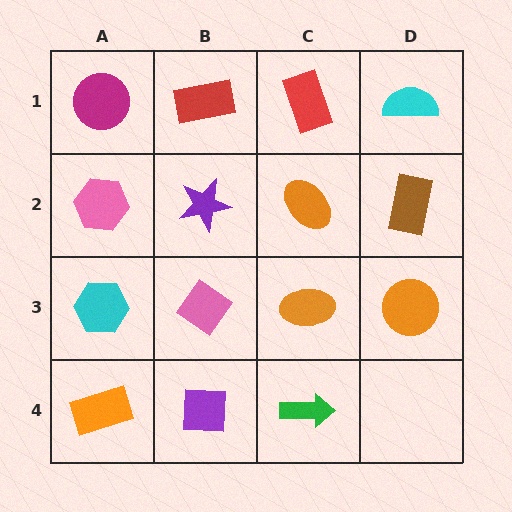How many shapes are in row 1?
4 shapes.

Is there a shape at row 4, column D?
No, that cell is empty.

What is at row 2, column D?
A brown rectangle.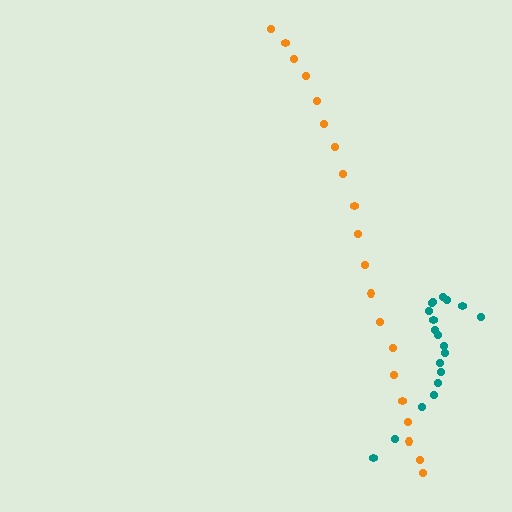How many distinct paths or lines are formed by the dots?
There are 2 distinct paths.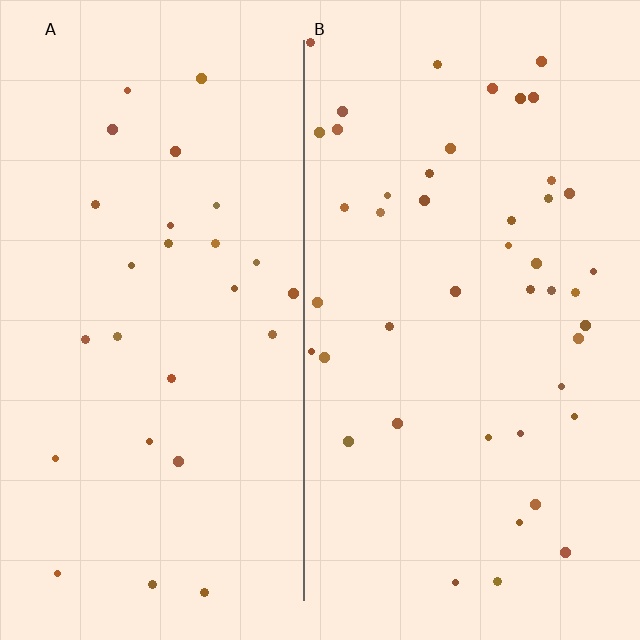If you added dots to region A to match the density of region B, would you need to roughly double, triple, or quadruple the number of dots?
Approximately double.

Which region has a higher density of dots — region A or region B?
B (the right).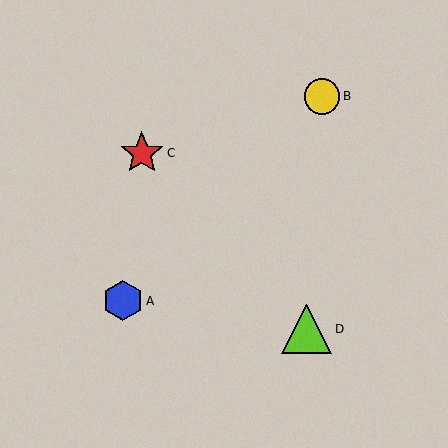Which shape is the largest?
The lime triangle (labeled D) is the largest.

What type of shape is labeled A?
Shape A is a blue hexagon.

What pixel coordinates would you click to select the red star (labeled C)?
Click at (142, 153) to select the red star C.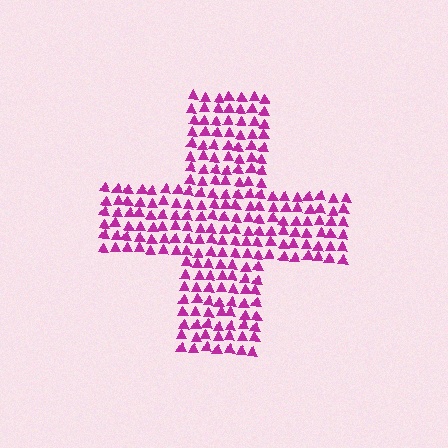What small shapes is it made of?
It is made of small triangles.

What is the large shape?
The large shape is a cross.